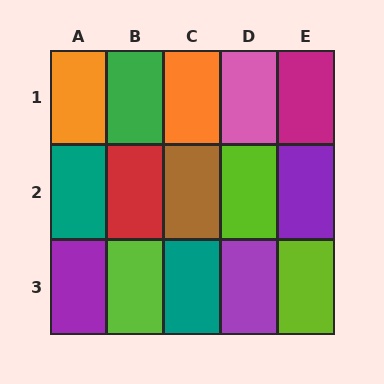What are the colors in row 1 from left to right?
Orange, green, orange, pink, magenta.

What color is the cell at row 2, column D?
Lime.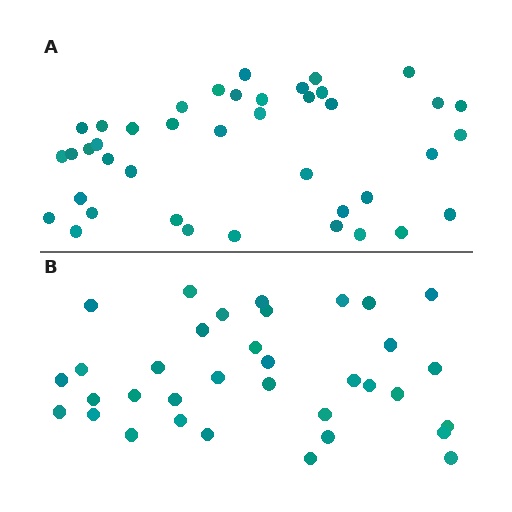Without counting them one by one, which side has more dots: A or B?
Region A (the top region) has more dots.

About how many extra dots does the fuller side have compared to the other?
Region A has about 6 more dots than region B.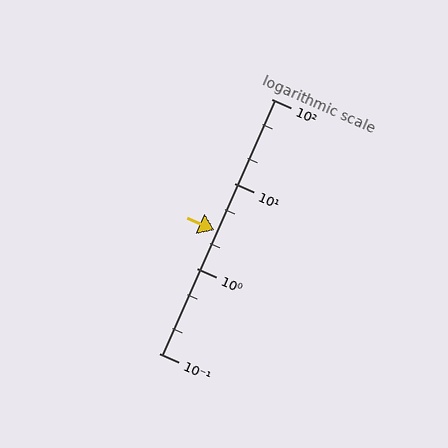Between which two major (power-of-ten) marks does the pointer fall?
The pointer is between 1 and 10.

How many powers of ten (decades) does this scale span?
The scale spans 3 decades, from 0.1 to 100.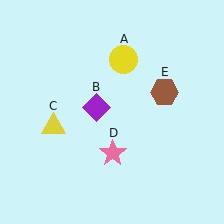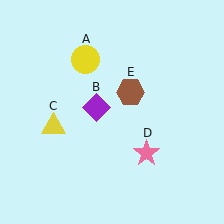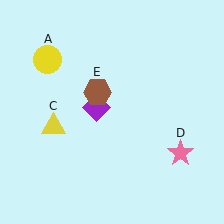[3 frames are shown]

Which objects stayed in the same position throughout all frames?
Purple diamond (object B) and yellow triangle (object C) remained stationary.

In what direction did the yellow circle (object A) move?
The yellow circle (object A) moved left.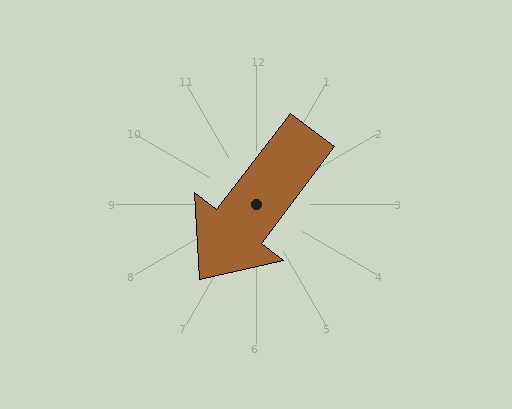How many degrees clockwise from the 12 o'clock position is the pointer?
Approximately 217 degrees.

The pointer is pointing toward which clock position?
Roughly 7 o'clock.